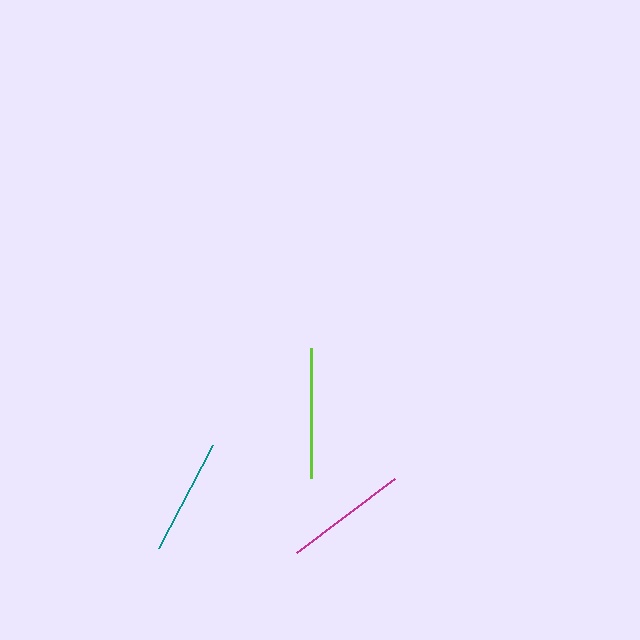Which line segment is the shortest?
The teal line is the shortest at approximately 115 pixels.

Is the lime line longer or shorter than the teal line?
The lime line is longer than the teal line.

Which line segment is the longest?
The lime line is the longest at approximately 130 pixels.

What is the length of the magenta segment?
The magenta segment is approximately 124 pixels long.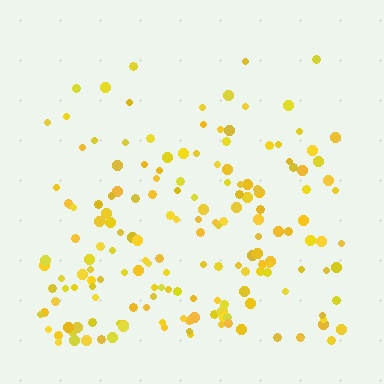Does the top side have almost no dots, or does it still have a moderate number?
Still a moderate number, just noticeably fewer than the bottom.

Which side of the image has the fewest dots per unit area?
The top.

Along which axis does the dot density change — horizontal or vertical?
Vertical.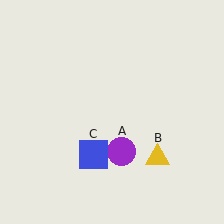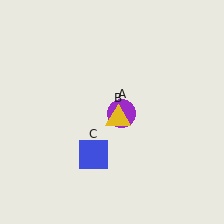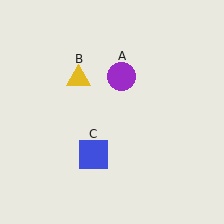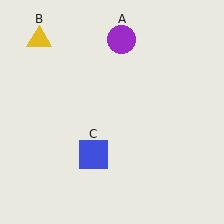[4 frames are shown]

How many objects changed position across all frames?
2 objects changed position: purple circle (object A), yellow triangle (object B).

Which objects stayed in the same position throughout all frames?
Blue square (object C) remained stationary.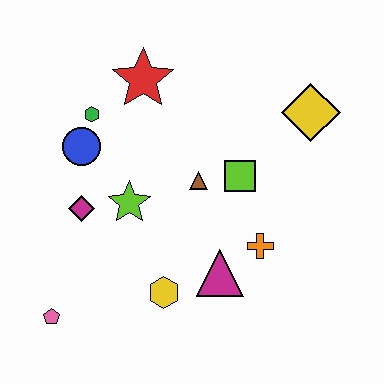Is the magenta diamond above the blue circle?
No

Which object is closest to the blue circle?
The green hexagon is closest to the blue circle.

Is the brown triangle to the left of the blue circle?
No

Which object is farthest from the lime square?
The pink pentagon is farthest from the lime square.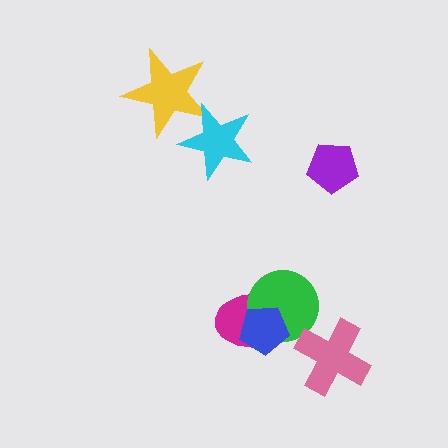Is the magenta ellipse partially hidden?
Yes, it is partially covered by another shape.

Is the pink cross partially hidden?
No, no other shape covers it.